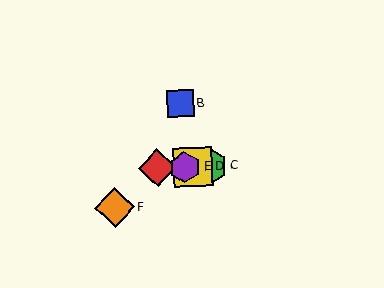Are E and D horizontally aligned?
Yes, both are at y≈167.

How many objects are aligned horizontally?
4 objects (A, C, D, E) are aligned horizontally.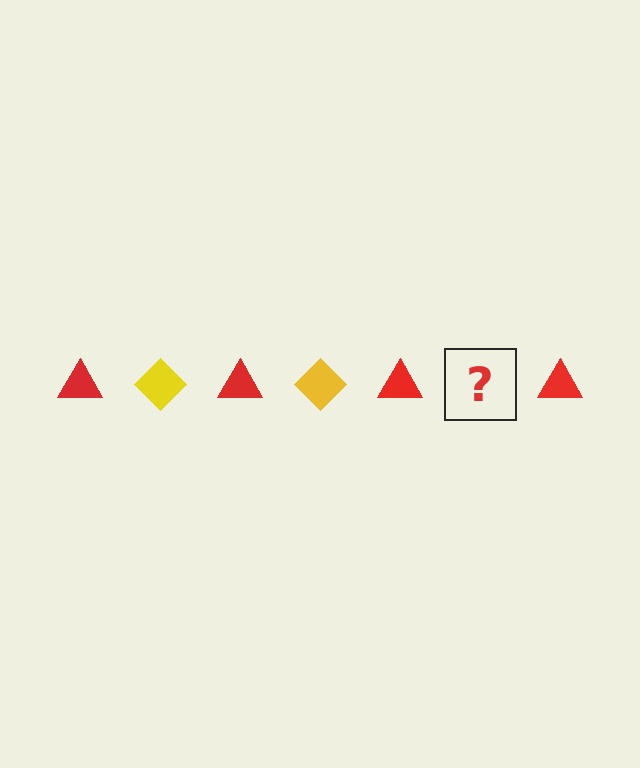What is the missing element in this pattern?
The missing element is a yellow diamond.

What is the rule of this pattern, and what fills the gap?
The rule is that the pattern alternates between red triangle and yellow diamond. The gap should be filled with a yellow diamond.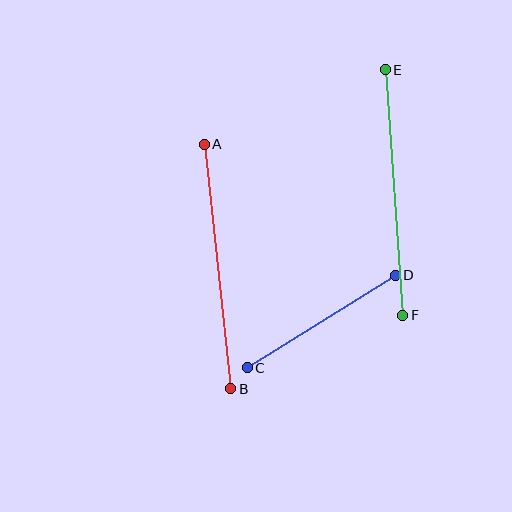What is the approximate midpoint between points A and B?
The midpoint is at approximately (218, 267) pixels.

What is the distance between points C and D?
The distance is approximately 174 pixels.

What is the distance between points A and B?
The distance is approximately 246 pixels.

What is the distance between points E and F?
The distance is approximately 246 pixels.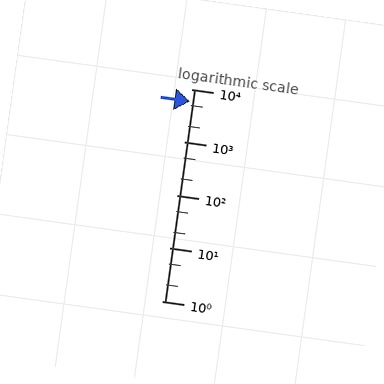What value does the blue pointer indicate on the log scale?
The pointer indicates approximately 5900.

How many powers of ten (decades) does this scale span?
The scale spans 4 decades, from 1 to 10000.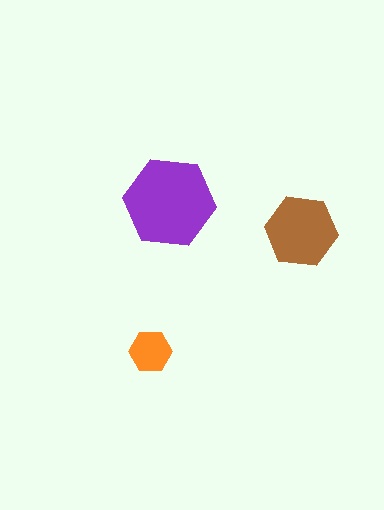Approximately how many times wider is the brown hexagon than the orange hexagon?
About 1.5 times wider.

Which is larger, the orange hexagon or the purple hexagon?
The purple one.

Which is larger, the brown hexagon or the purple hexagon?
The purple one.